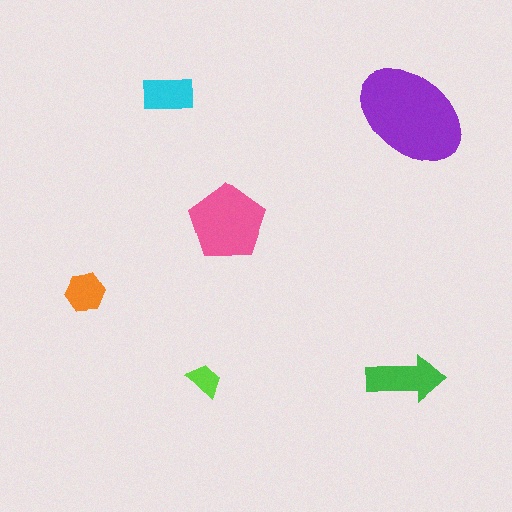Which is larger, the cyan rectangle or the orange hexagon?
The cyan rectangle.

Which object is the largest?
The purple ellipse.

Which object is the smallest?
The lime trapezoid.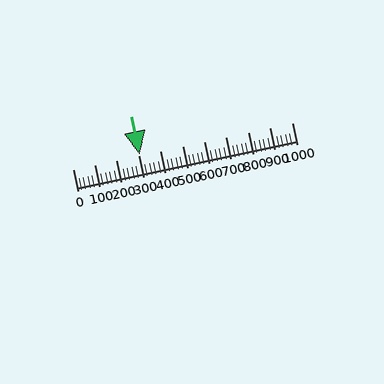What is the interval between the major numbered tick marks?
The major tick marks are spaced 100 units apart.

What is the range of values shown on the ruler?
The ruler shows values from 0 to 1000.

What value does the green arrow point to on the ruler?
The green arrow points to approximately 305.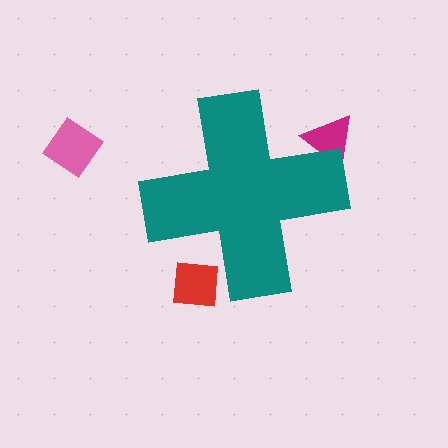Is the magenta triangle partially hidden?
Yes, the magenta triangle is partially hidden behind the teal cross.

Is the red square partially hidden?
Yes, the red square is partially hidden behind the teal cross.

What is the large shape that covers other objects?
A teal cross.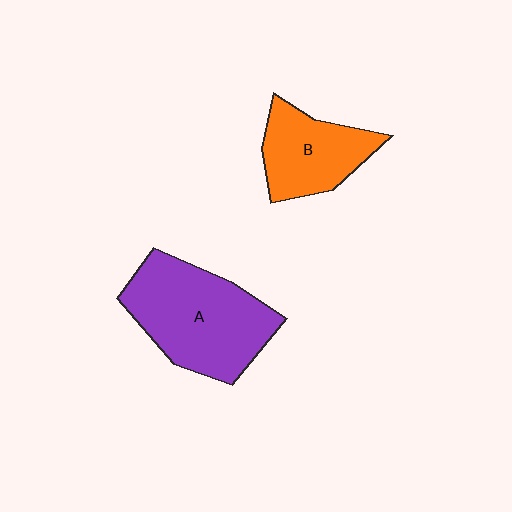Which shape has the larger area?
Shape A (purple).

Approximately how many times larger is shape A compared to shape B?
Approximately 1.6 times.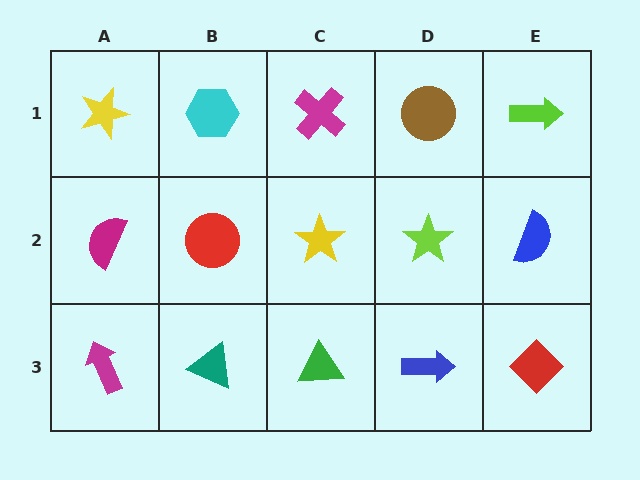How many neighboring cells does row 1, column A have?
2.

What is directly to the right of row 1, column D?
A lime arrow.